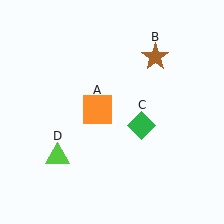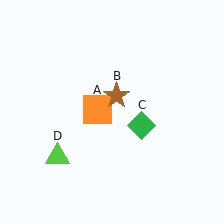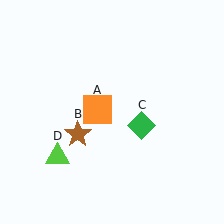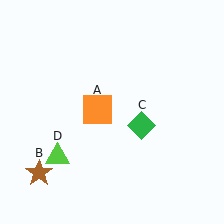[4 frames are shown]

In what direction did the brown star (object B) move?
The brown star (object B) moved down and to the left.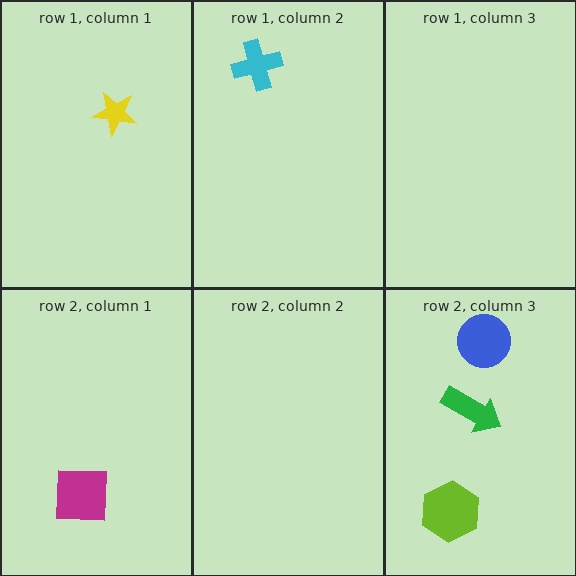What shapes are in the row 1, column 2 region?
The cyan cross.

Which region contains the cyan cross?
The row 1, column 2 region.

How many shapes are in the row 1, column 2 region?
1.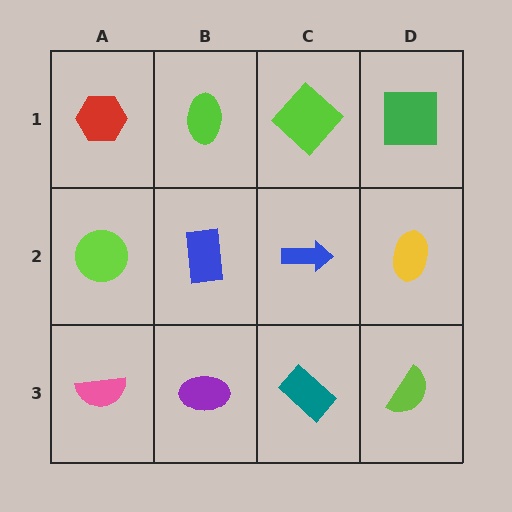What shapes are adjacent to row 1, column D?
A yellow ellipse (row 2, column D), a lime diamond (row 1, column C).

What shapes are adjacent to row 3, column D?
A yellow ellipse (row 2, column D), a teal rectangle (row 3, column C).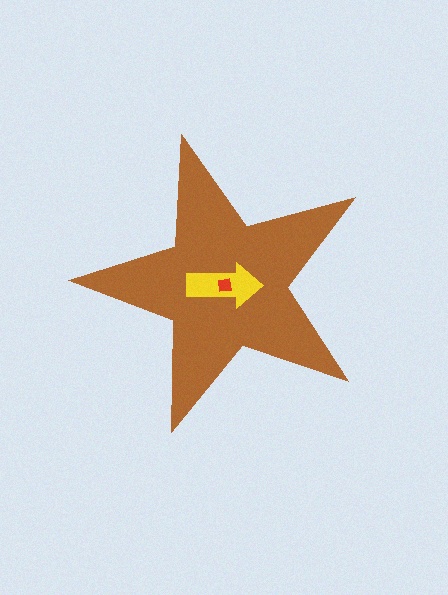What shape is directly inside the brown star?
The yellow arrow.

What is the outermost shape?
The brown star.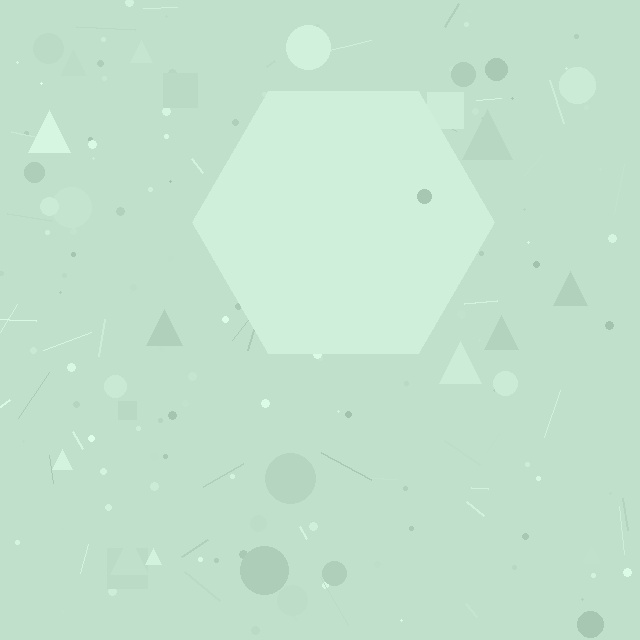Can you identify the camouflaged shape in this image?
The camouflaged shape is a hexagon.